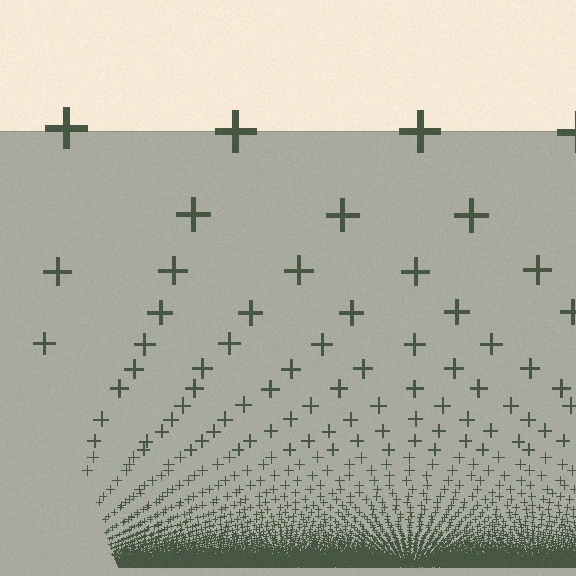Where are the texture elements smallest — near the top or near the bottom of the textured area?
Near the bottom.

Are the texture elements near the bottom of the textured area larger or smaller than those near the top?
Smaller. The gradient is inverted — elements near the bottom are smaller and denser.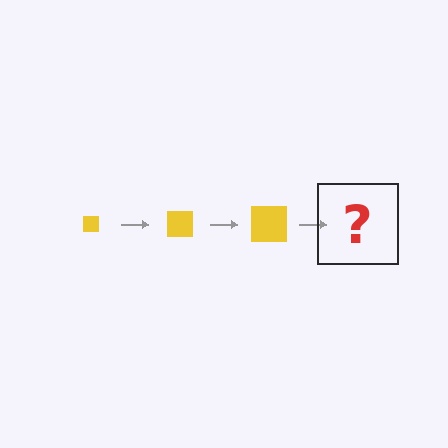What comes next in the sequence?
The next element should be a yellow square, larger than the previous one.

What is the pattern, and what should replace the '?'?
The pattern is that the square gets progressively larger each step. The '?' should be a yellow square, larger than the previous one.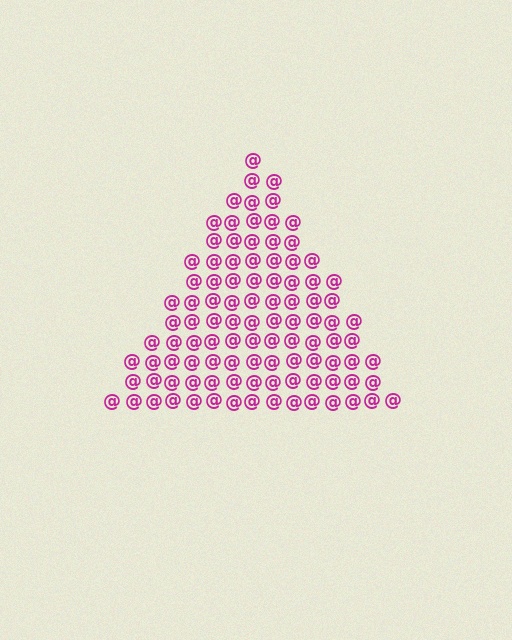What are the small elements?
The small elements are at signs.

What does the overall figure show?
The overall figure shows a triangle.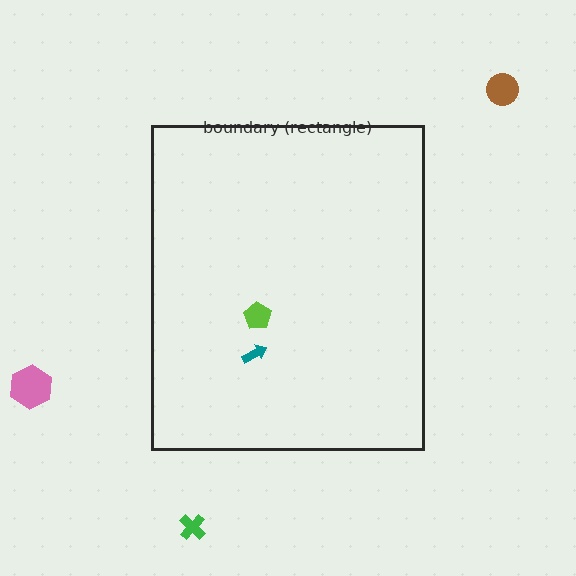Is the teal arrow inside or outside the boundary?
Inside.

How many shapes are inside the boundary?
2 inside, 3 outside.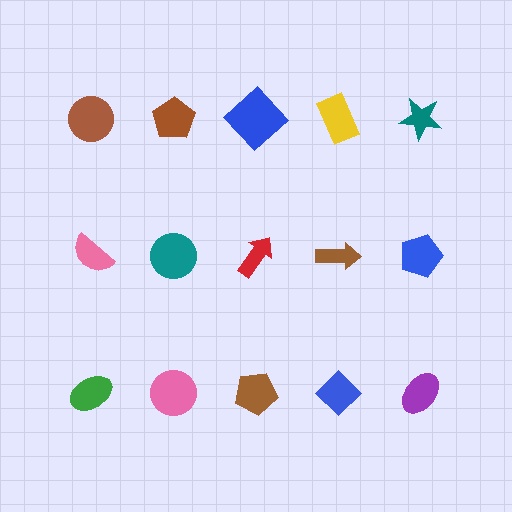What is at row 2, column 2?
A teal circle.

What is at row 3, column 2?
A pink circle.